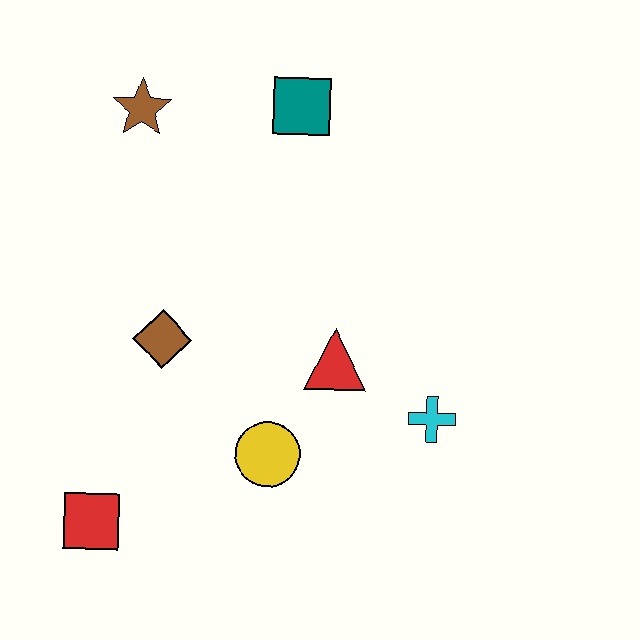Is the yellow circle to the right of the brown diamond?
Yes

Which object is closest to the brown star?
The teal square is closest to the brown star.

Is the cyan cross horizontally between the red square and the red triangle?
No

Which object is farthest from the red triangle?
The brown star is farthest from the red triangle.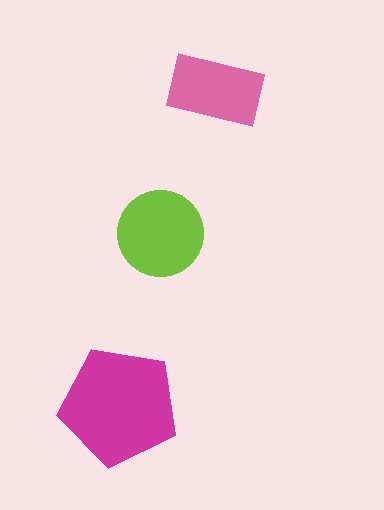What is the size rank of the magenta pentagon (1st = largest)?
1st.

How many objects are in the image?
There are 3 objects in the image.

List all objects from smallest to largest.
The pink rectangle, the lime circle, the magenta pentagon.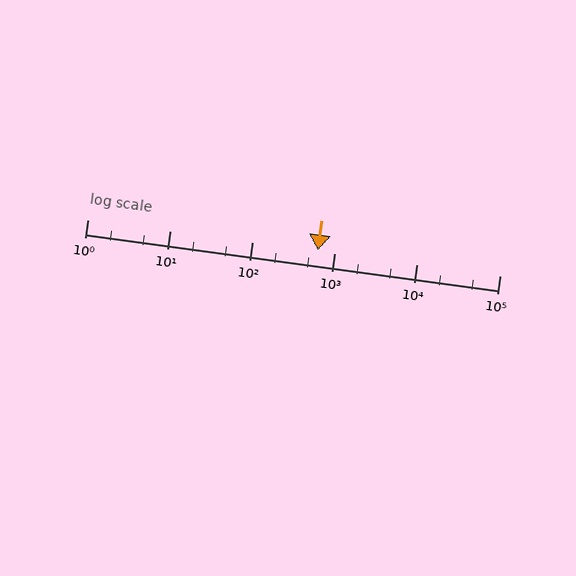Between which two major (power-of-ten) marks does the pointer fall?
The pointer is between 100 and 1000.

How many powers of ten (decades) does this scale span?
The scale spans 5 decades, from 1 to 100000.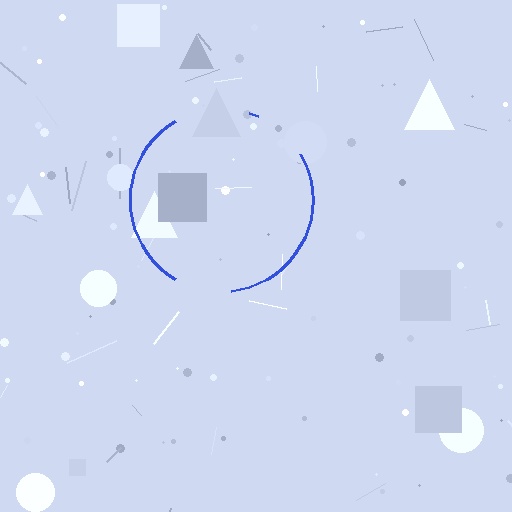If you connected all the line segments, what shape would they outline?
They would outline a circle.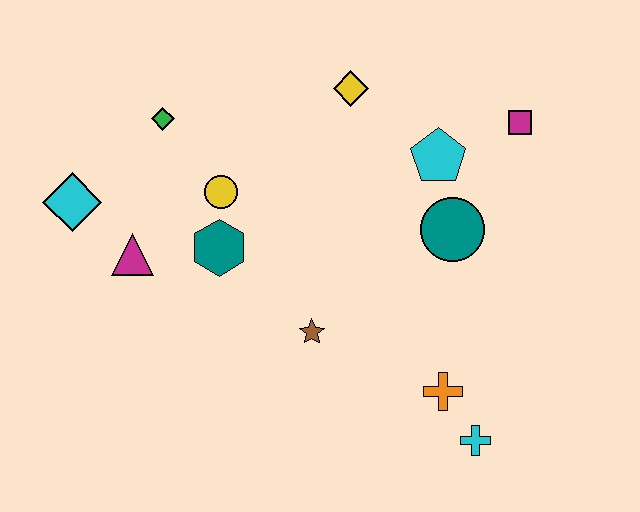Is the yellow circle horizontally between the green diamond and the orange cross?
Yes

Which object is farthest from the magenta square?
The cyan diamond is farthest from the magenta square.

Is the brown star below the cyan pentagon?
Yes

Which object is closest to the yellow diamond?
The cyan pentagon is closest to the yellow diamond.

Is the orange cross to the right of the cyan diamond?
Yes